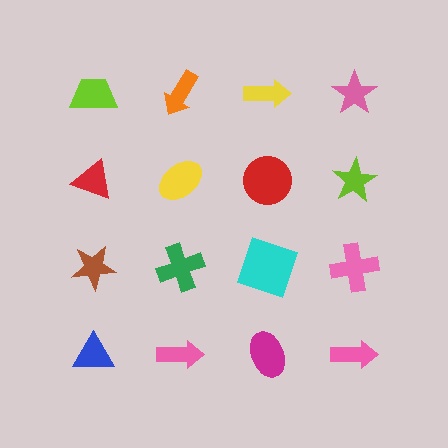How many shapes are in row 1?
4 shapes.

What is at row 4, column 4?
A pink arrow.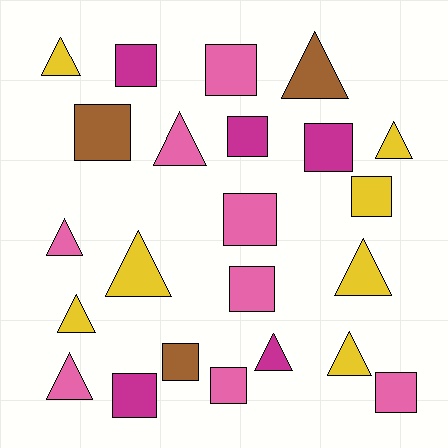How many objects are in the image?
There are 23 objects.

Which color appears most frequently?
Pink, with 8 objects.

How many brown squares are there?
There are 2 brown squares.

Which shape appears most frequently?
Square, with 12 objects.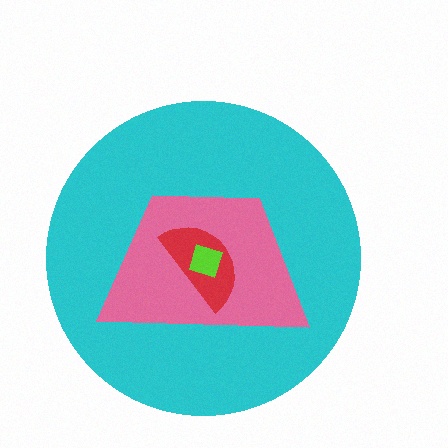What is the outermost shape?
The cyan circle.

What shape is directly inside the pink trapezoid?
The red semicircle.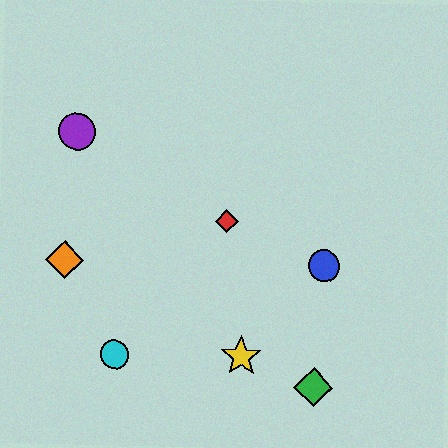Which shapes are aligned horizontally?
The blue circle, the orange diamond are aligned horizontally.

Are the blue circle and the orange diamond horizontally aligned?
Yes, both are at y≈266.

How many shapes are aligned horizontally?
2 shapes (the blue circle, the orange diamond) are aligned horizontally.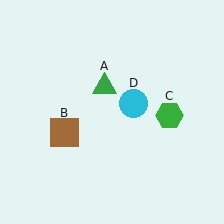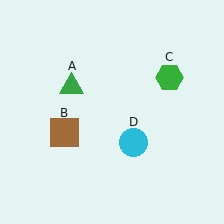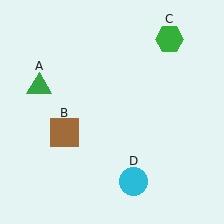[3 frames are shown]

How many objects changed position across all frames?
3 objects changed position: green triangle (object A), green hexagon (object C), cyan circle (object D).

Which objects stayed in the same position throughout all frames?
Brown square (object B) remained stationary.